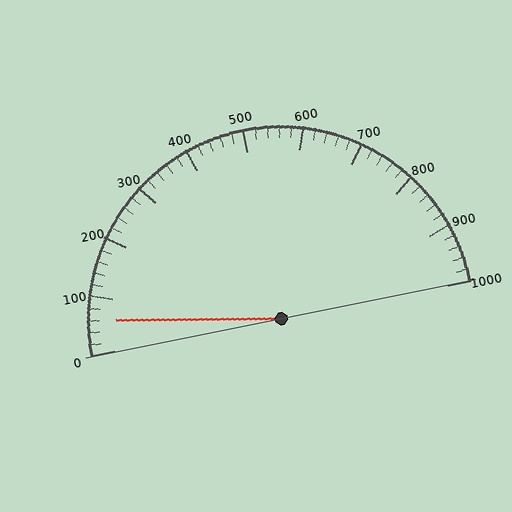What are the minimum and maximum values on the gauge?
The gauge ranges from 0 to 1000.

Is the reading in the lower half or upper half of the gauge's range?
The reading is in the lower half of the range (0 to 1000).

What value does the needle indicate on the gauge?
The needle indicates approximately 60.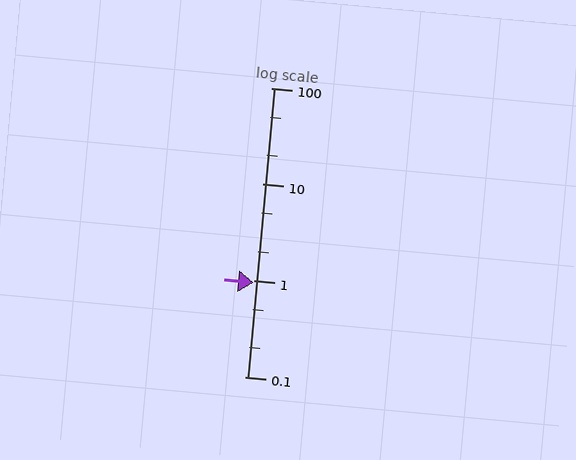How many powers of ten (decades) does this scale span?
The scale spans 3 decades, from 0.1 to 100.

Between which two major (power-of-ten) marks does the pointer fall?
The pointer is between 0.1 and 1.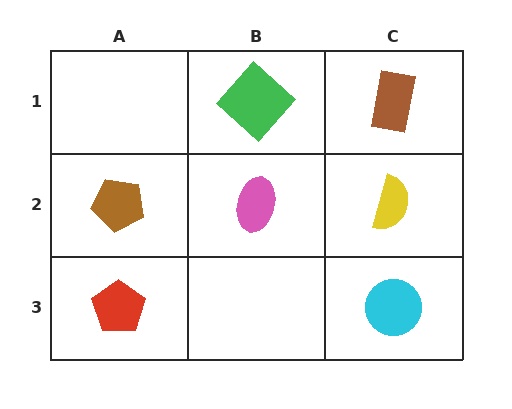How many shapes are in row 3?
2 shapes.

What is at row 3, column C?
A cyan circle.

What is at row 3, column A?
A red pentagon.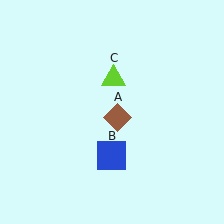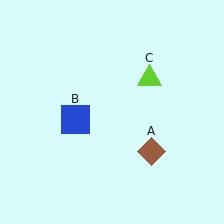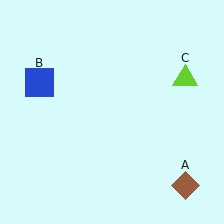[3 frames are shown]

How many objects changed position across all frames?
3 objects changed position: brown diamond (object A), blue square (object B), lime triangle (object C).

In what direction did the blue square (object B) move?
The blue square (object B) moved up and to the left.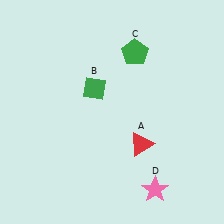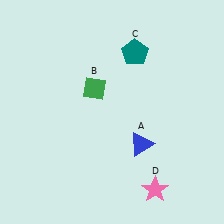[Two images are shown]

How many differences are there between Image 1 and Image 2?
There are 2 differences between the two images.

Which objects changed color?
A changed from red to blue. C changed from green to teal.